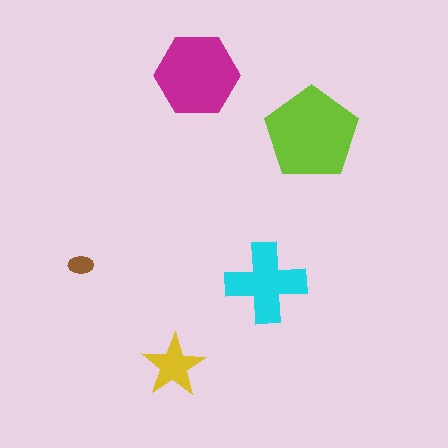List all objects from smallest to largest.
The brown ellipse, the yellow star, the cyan cross, the magenta hexagon, the lime pentagon.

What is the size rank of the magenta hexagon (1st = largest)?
2nd.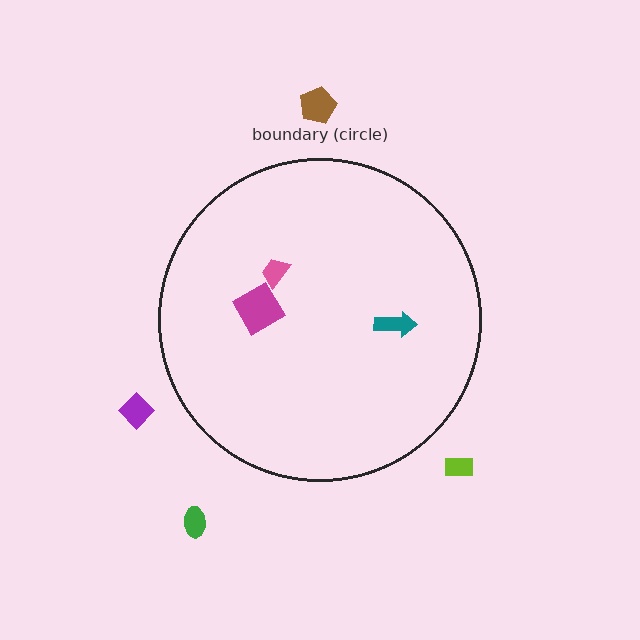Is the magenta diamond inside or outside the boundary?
Inside.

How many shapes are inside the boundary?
3 inside, 4 outside.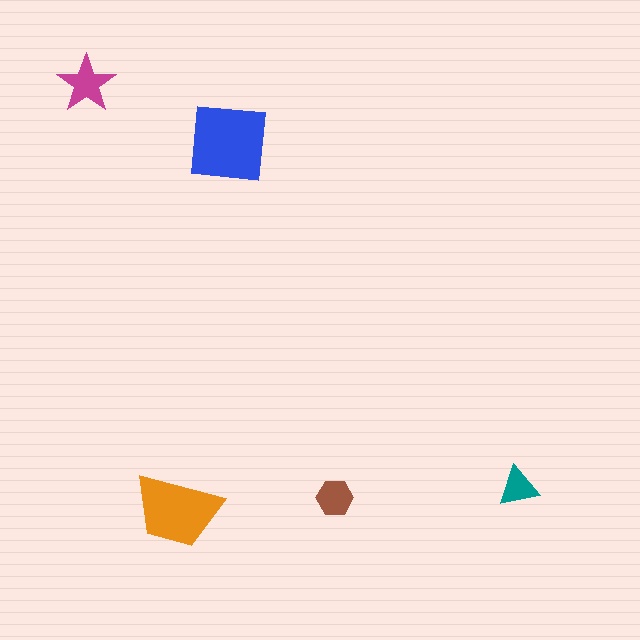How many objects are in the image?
There are 5 objects in the image.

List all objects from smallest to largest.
The teal triangle, the brown hexagon, the magenta star, the orange trapezoid, the blue square.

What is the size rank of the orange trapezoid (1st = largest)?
2nd.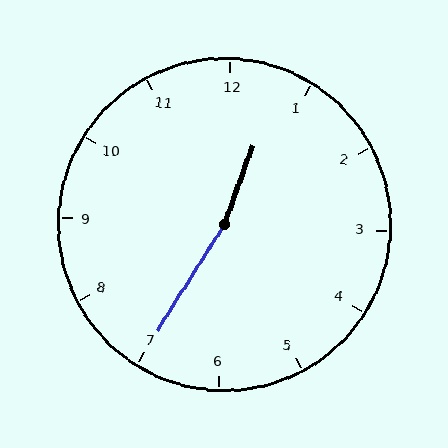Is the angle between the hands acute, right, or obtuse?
It is obtuse.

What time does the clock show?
12:35.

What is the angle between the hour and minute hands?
Approximately 168 degrees.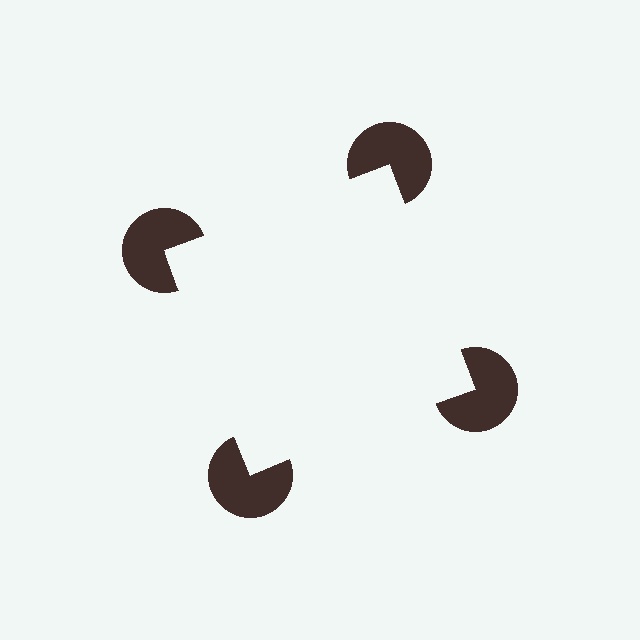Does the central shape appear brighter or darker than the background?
It typically appears slightly brighter than the background, even though no actual brightness change is drawn.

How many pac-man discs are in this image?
There are 4 — one at each vertex of the illusory square.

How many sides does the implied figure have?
4 sides.